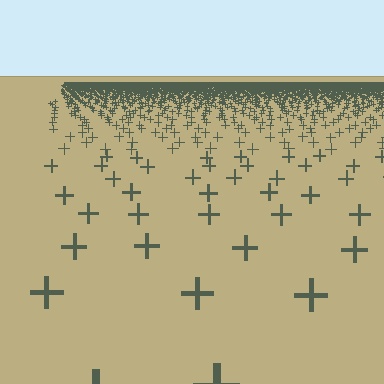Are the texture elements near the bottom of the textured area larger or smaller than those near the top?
Larger. Near the bottom, elements are closer to the viewer and appear at a bigger on-screen size.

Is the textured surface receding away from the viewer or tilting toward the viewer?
The surface is receding away from the viewer. Texture elements get smaller and denser toward the top.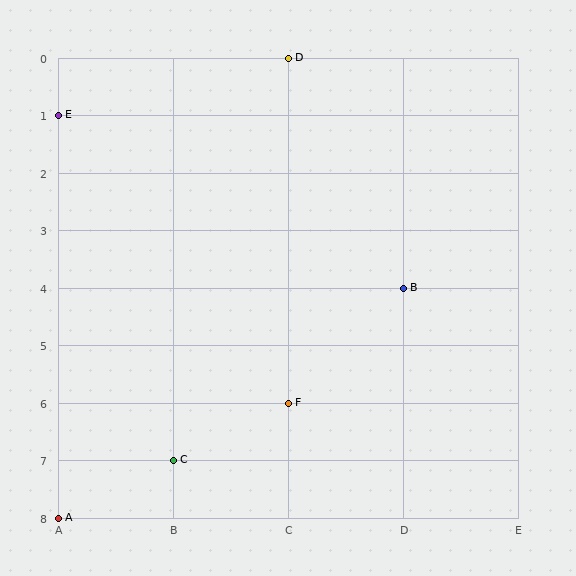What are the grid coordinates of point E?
Point E is at grid coordinates (A, 1).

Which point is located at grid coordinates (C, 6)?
Point F is at (C, 6).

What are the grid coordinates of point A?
Point A is at grid coordinates (A, 8).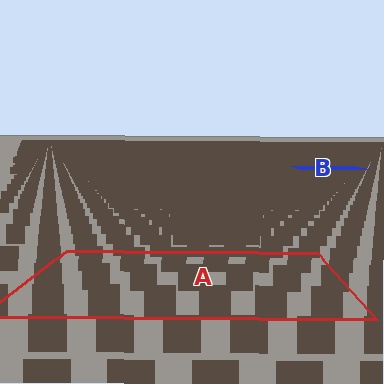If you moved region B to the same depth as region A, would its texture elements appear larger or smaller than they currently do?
They would appear larger. At a closer depth, the same texture elements are projected at a bigger on-screen size.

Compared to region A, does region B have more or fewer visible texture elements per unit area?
Region B has more texture elements per unit area — they are packed more densely because it is farther away.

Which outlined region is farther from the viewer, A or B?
Region B is farther from the viewer — the texture elements inside it appear smaller and more densely packed.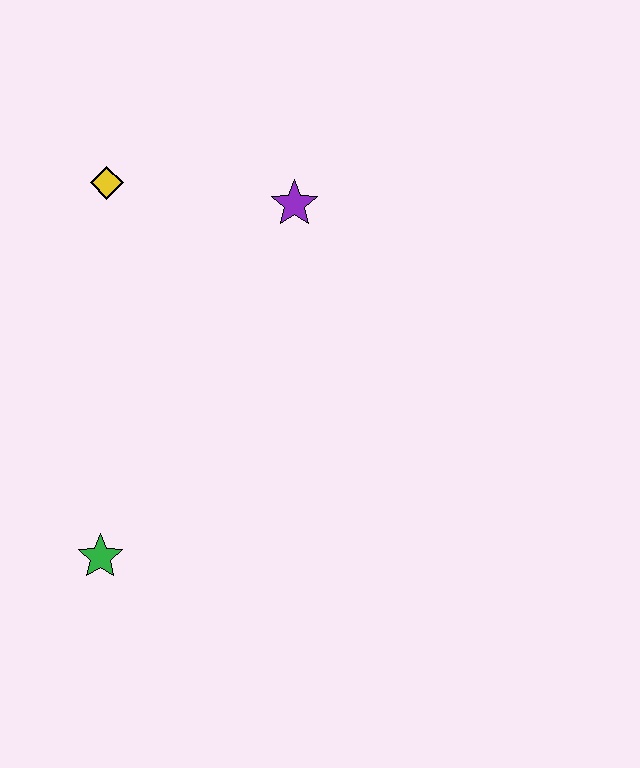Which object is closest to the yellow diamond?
The purple star is closest to the yellow diamond.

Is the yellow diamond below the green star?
No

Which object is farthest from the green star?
The purple star is farthest from the green star.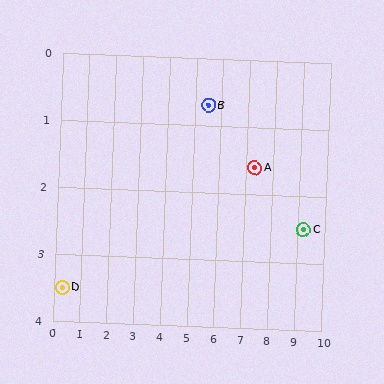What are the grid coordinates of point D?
Point D is at approximately (0.3, 3.5).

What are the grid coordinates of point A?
Point A is at approximately (7.3, 1.6).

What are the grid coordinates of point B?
Point B is at approximately (5.5, 0.7).